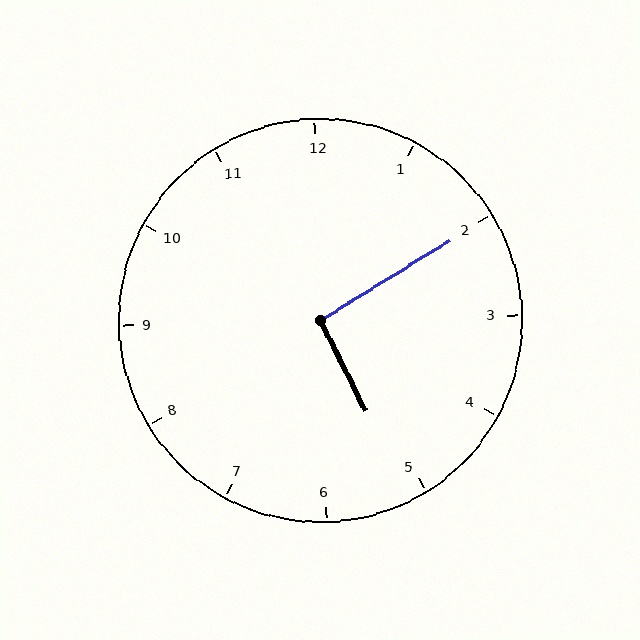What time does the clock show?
5:10.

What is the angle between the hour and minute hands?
Approximately 95 degrees.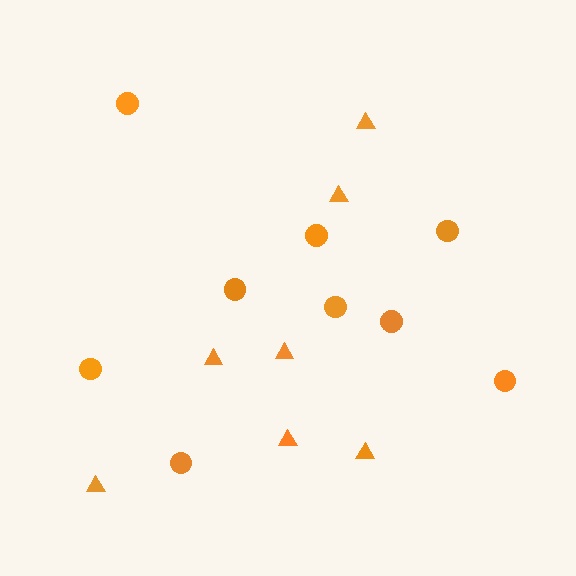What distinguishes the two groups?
There are 2 groups: one group of circles (9) and one group of triangles (7).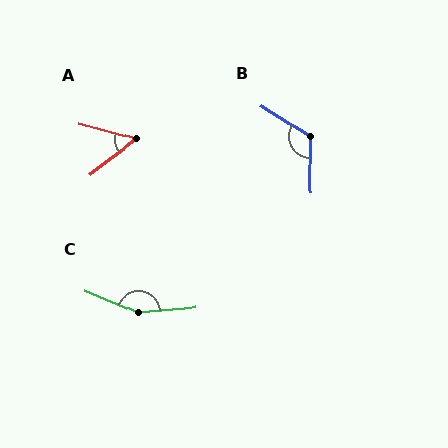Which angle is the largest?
C, at approximately 152 degrees.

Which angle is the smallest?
A, at approximately 53 degrees.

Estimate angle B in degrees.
Approximately 121 degrees.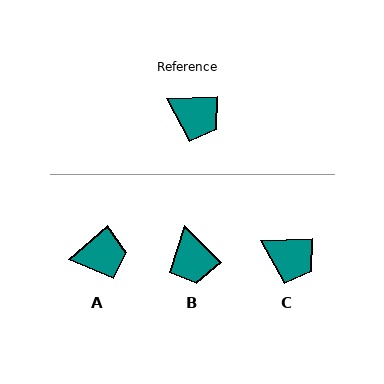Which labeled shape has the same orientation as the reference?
C.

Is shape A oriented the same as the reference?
No, it is off by about 39 degrees.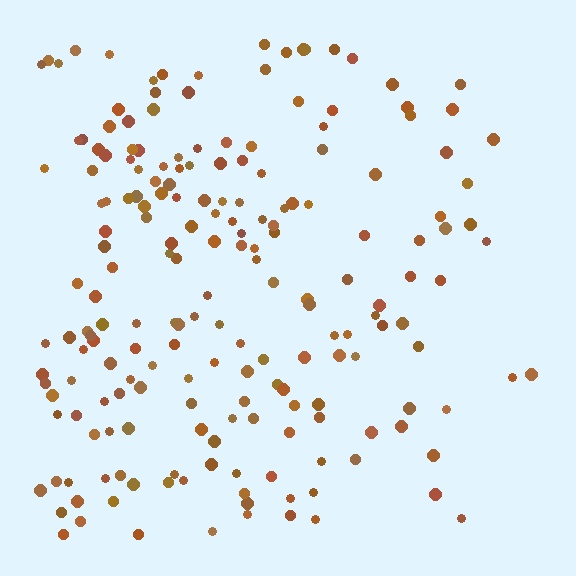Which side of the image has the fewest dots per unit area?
The right.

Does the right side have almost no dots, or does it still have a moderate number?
Still a moderate number, just noticeably fewer than the left.